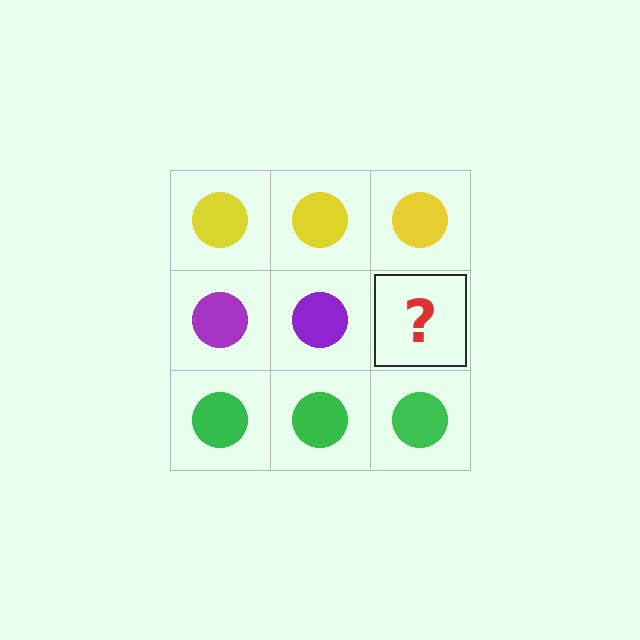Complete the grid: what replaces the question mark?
The question mark should be replaced with a purple circle.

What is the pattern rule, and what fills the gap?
The rule is that each row has a consistent color. The gap should be filled with a purple circle.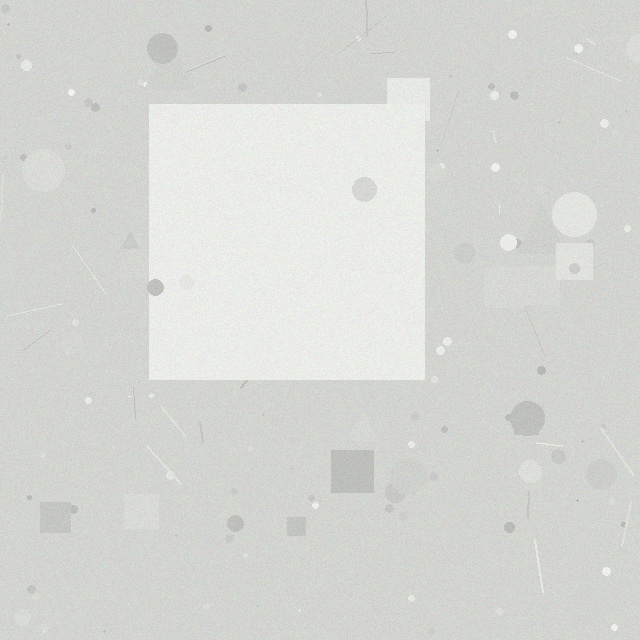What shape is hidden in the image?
A square is hidden in the image.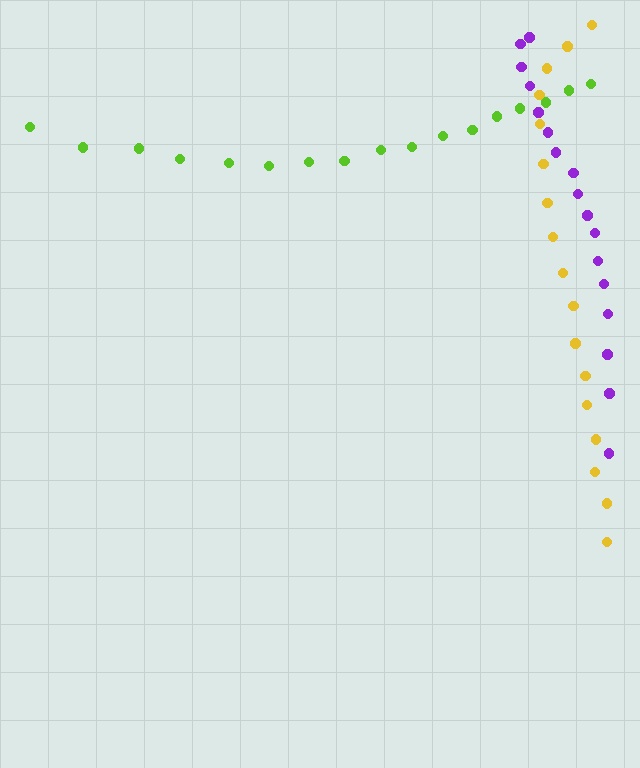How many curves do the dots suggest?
There are 3 distinct paths.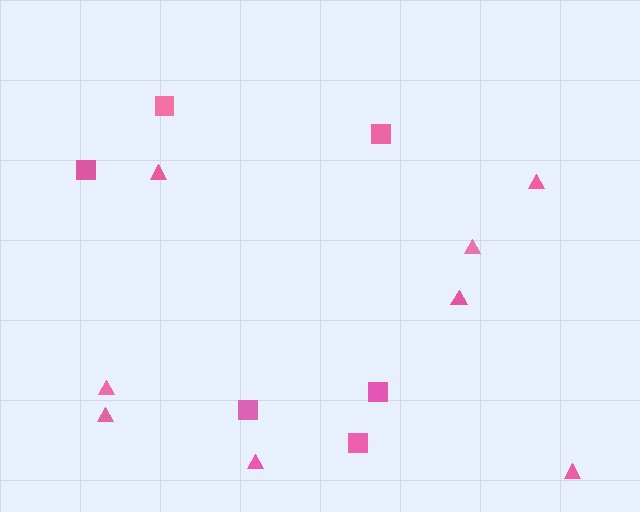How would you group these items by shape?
There are 2 groups: one group of squares (6) and one group of triangles (8).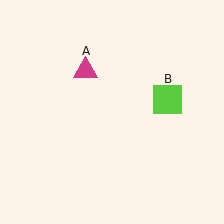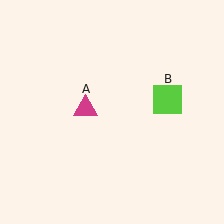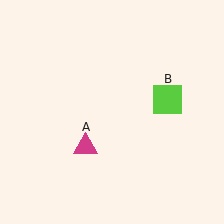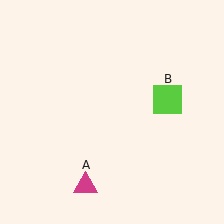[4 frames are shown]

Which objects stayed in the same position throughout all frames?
Lime square (object B) remained stationary.